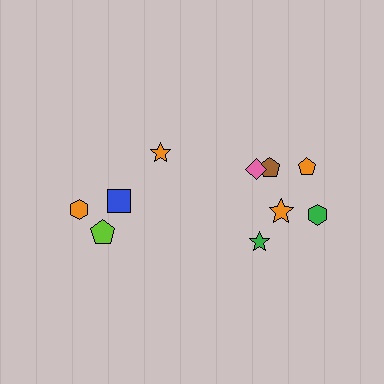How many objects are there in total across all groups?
There are 10 objects.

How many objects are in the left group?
There are 4 objects.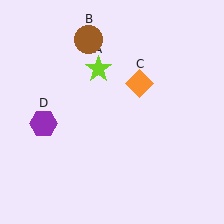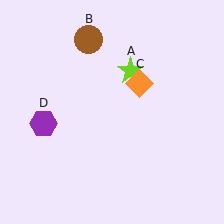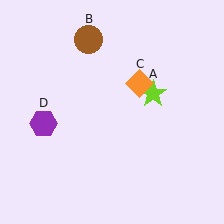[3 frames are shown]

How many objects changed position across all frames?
1 object changed position: lime star (object A).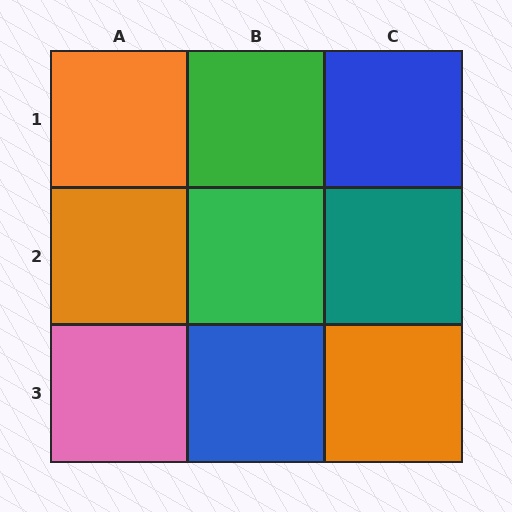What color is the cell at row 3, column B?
Blue.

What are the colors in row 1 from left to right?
Orange, green, blue.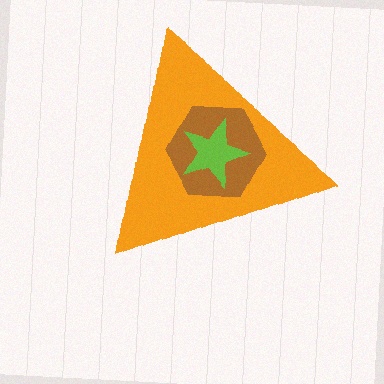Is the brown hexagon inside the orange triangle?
Yes.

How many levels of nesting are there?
3.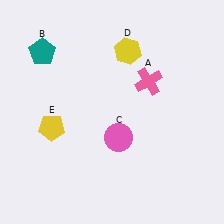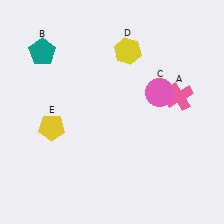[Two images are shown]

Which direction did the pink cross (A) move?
The pink cross (A) moved right.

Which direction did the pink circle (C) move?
The pink circle (C) moved up.